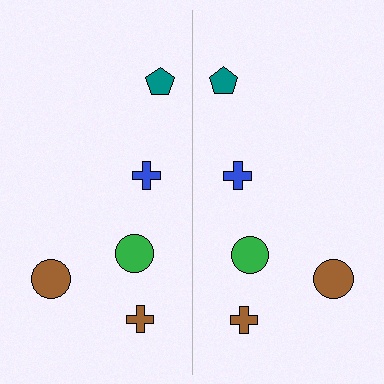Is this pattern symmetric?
Yes, this pattern has bilateral (reflection) symmetry.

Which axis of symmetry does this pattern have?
The pattern has a vertical axis of symmetry running through the center of the image.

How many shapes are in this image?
There are 10 shapes in this image.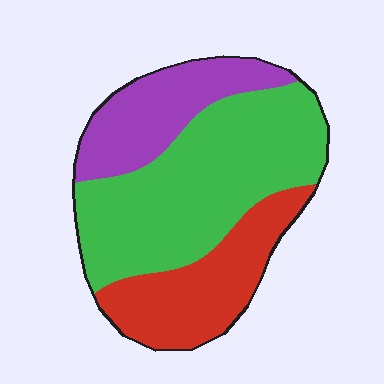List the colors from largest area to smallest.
From largest to smallest: green, red, purple.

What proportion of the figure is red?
Red covers roughly 25% of the figure.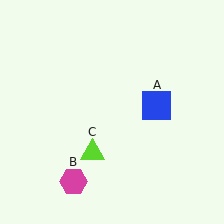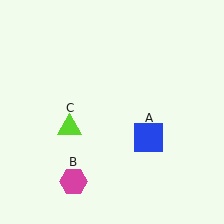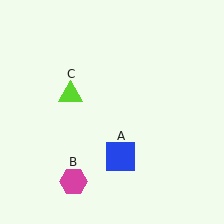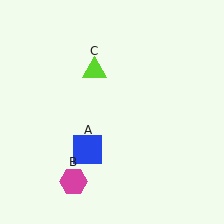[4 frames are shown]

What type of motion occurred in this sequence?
The blue square (object A), lime triangle (object C) rotated clockwise around the center of the scene.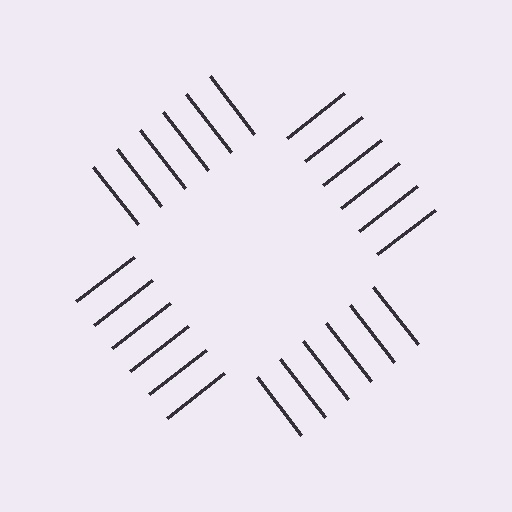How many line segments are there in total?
24 — 6 along each of the 4 edges.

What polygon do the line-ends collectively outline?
An illusory square — the line segments terminate on its edges but no continuous stroke is drawn.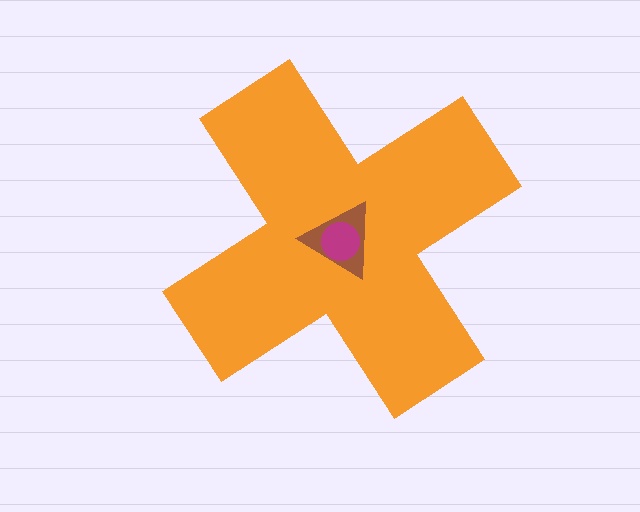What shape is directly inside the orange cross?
The brown triangle.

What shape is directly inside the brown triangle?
The magenta circle.